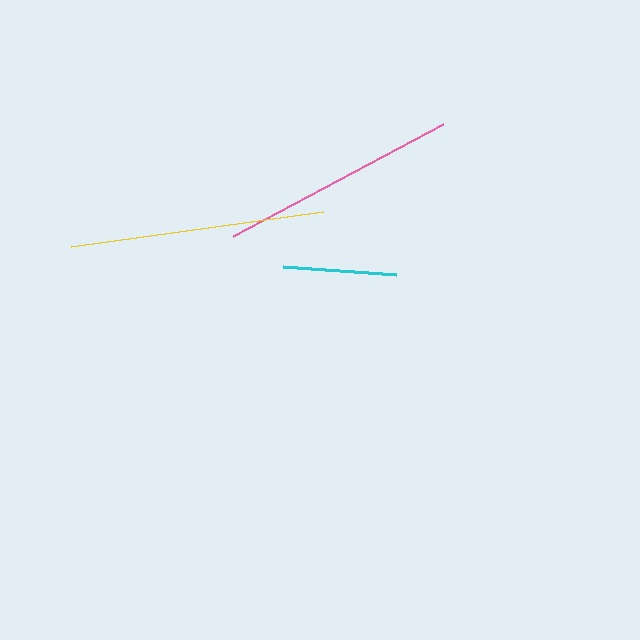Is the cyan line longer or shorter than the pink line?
The pink line is longer than the cyan line.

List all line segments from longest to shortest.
From longest to shortest: yellow, pink, cyan.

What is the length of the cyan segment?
The cyan segment is approximately 112 pixels long.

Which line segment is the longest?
The yellow line is the longest at approximately 255 pixels.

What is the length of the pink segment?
The pink segment is approximately 238 pixels long.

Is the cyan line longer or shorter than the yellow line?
The yellow line is longer than the cyan line.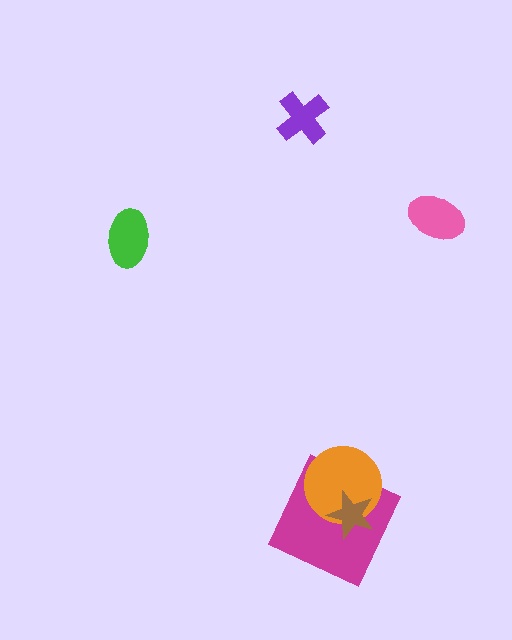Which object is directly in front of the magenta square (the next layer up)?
The orange circle is directly in front of the magenta square.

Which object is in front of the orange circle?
The brown star is in front of the orange circle.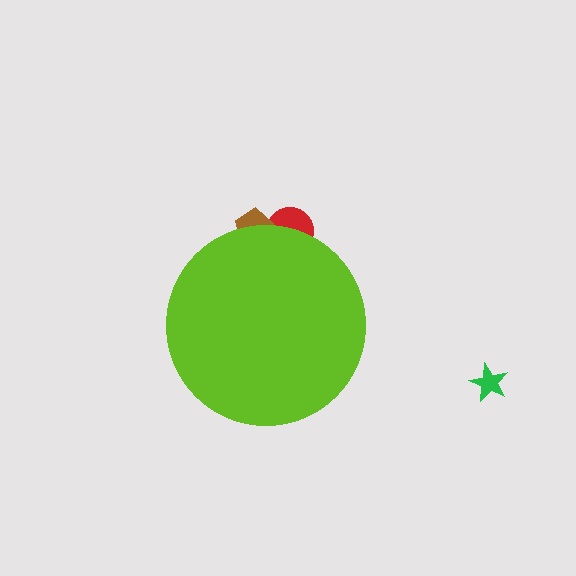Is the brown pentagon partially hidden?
Yes, the brown pentagon is partially hidden behind the lime circle.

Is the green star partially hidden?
No, the green star is fully visible.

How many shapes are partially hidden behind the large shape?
2 shapes are partially hidden.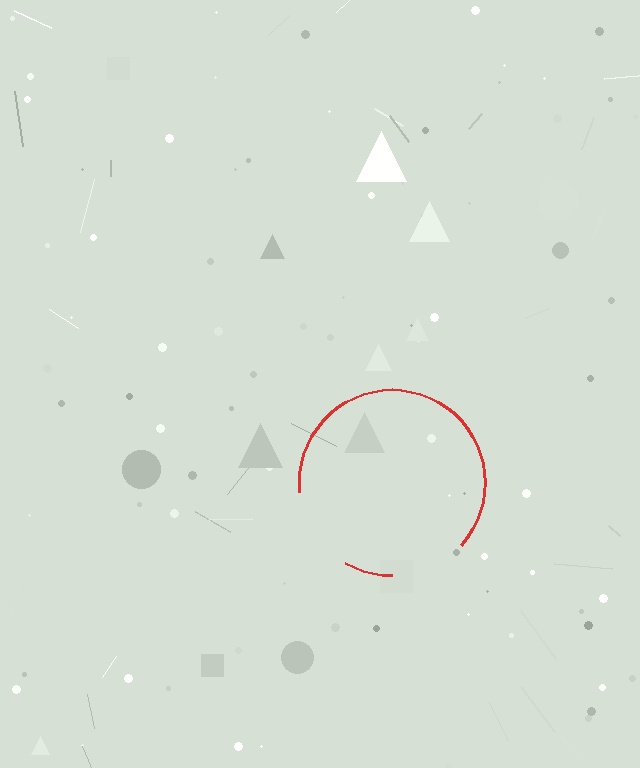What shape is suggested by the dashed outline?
The dashed outline suggests a circle.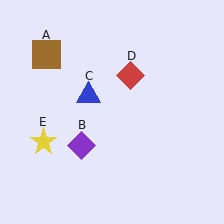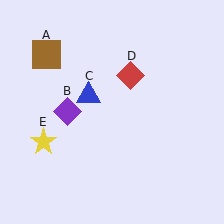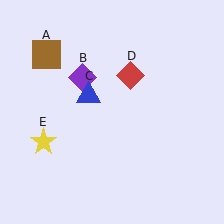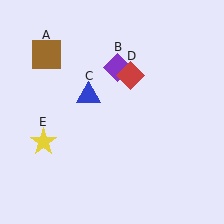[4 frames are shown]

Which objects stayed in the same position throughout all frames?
Brown square (object A) and blue triangle (object C) and red diamond (object D) and yellow star (object E) remained stationary.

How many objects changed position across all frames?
1 object changed position: purple diamond (object B).